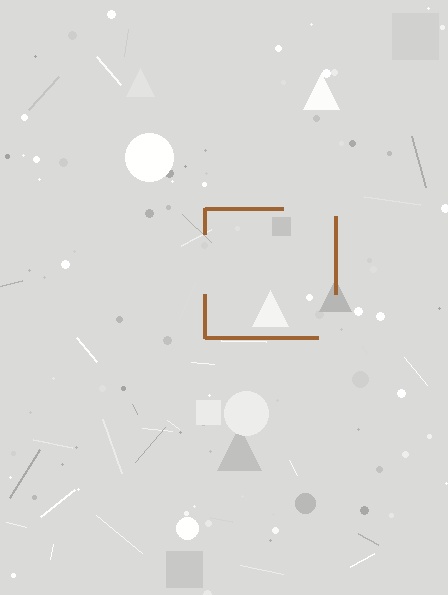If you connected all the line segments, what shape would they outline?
They would outline a square.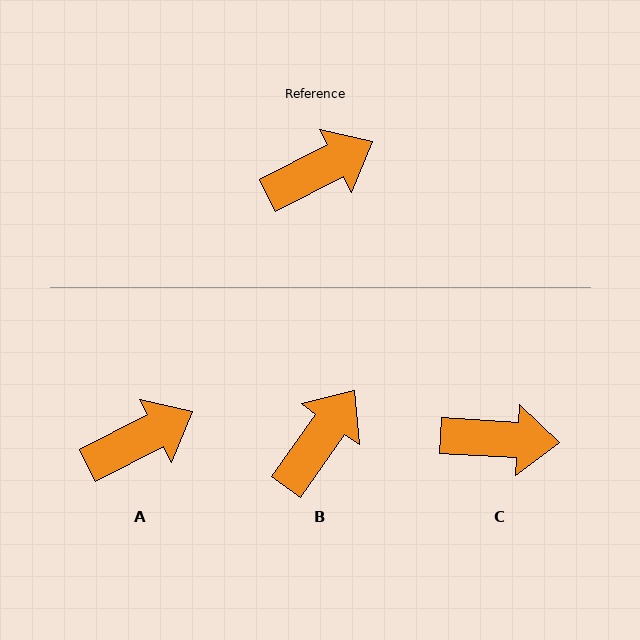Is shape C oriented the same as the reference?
No, it is off by about 30 degrees.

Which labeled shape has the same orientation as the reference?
A.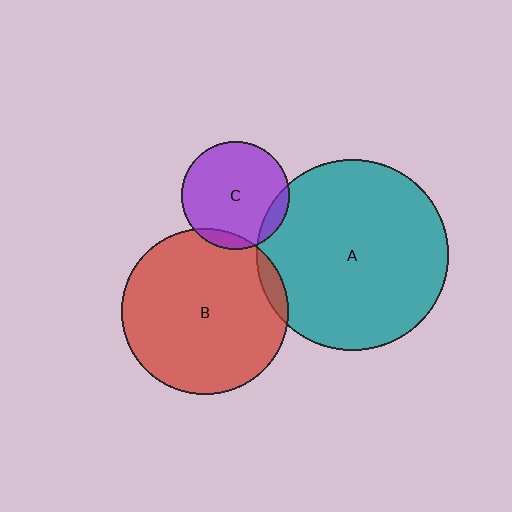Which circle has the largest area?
Circle A (teal).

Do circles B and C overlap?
Yes.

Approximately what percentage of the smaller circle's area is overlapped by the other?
Approximately 10%.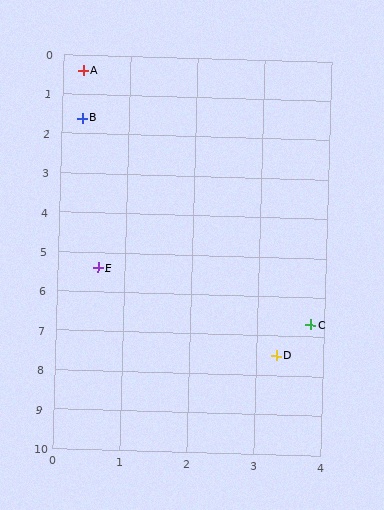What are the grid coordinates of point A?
Point A is at approximately (0.3, 0.4).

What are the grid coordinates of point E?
Point E is at approximately (0.6, 5.4).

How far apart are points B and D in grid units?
Points B and D are about 6.6 grid units apart.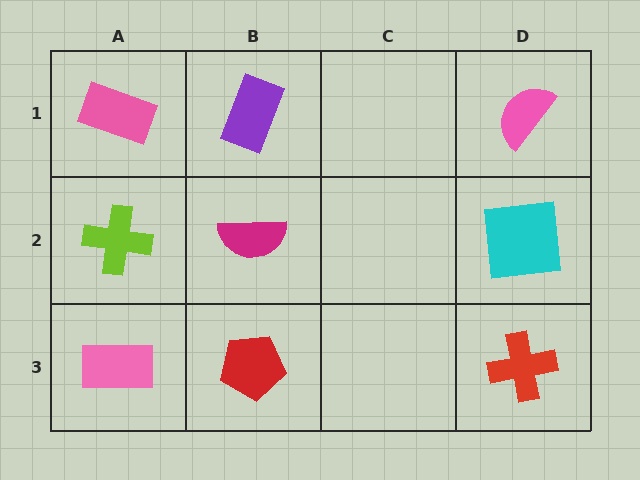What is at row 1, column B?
A purple rectangle.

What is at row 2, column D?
A cyan square.